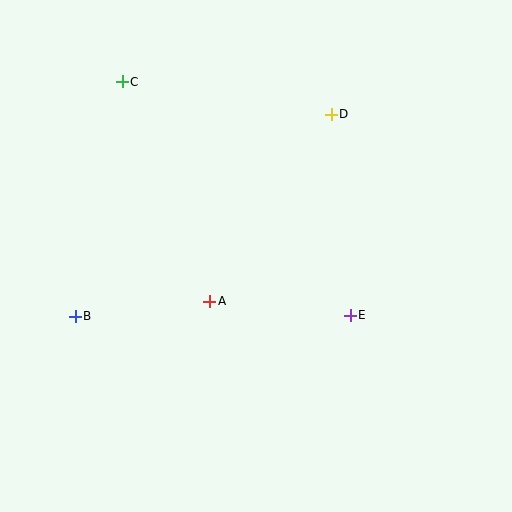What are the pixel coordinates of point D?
Point D is at (331, 114).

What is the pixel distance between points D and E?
The distance between D and E is 202 pixels.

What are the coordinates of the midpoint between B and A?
The midpoint between B and A is at (143, 309).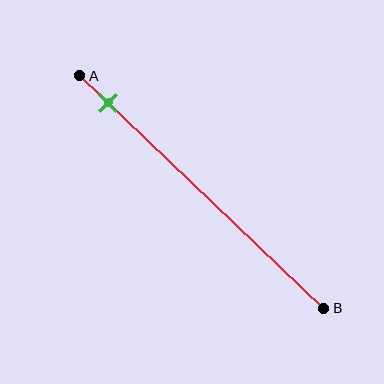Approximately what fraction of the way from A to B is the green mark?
The green mark is approximately 10% of the way from A to B.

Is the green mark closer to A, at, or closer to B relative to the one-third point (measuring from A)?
The green mark is closer to point A than the one-third point of segment AB.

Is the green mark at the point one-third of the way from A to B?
No, the mark is at about 10% from A, not at the 33% one-third point.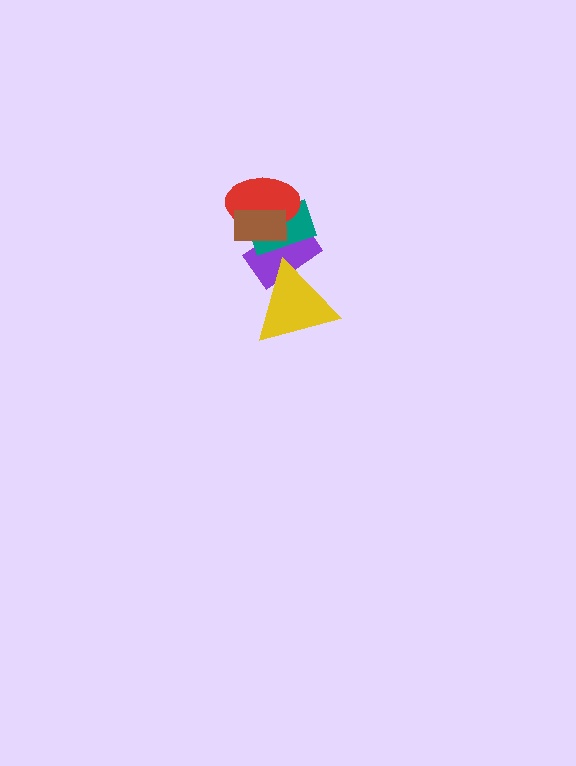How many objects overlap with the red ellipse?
3 objects overlap with the red ellipse.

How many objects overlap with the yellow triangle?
1 object overlaps with the yellow triangle.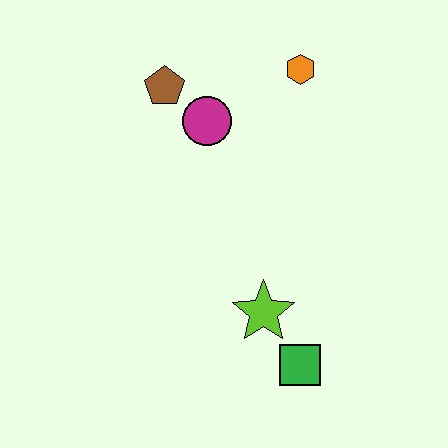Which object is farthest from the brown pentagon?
The green square is farthest from the brown pentagon.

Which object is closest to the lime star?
The green square is closest to the lime star.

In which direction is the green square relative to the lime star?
The green square is below the lime star.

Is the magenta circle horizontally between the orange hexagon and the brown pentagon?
Yes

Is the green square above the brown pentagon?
No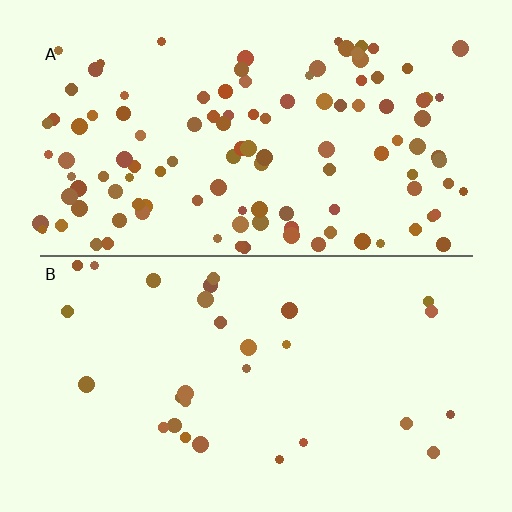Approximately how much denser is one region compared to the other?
Approximately 3.8× — region A over region B.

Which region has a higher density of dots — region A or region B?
A (the top).